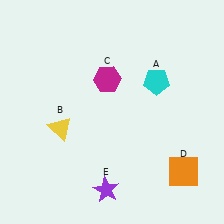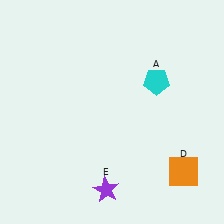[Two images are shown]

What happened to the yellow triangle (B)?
The yellow triangle (B) was removed in Image 2. It was in the bottom-left area of Image 1.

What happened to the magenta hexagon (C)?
The magenta hexagon (C) was removed in Image 2. It was in the top-left area of Image 1.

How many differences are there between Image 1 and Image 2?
There are 2 differences between the two images.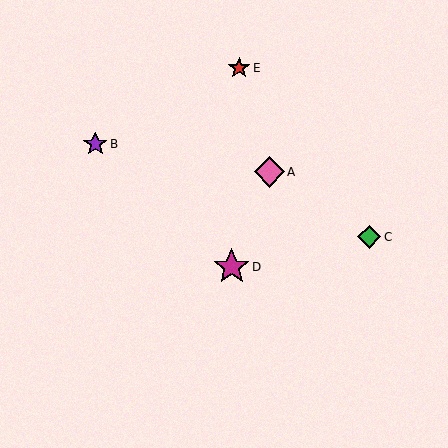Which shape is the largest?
The magenta star (labeled D) is the largest.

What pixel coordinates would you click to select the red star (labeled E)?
Click at (239, 68) to select the red star E.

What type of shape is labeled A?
Shape A is a pink diamond.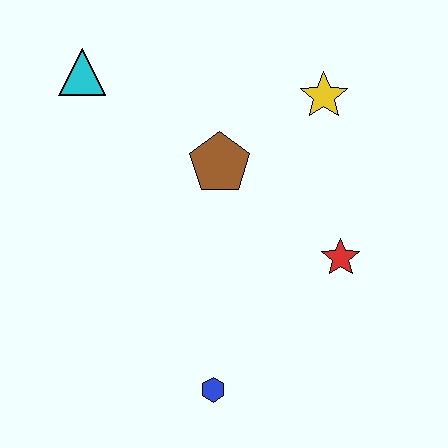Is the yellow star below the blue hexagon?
No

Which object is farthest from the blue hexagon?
The cyan triangle is farthest from the blue hexagon.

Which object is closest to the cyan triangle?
The brown pentagon is closest to the cyan triangle.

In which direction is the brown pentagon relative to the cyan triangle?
The brown pentagon is to the right of the cyan triangle.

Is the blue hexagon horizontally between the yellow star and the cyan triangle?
Yes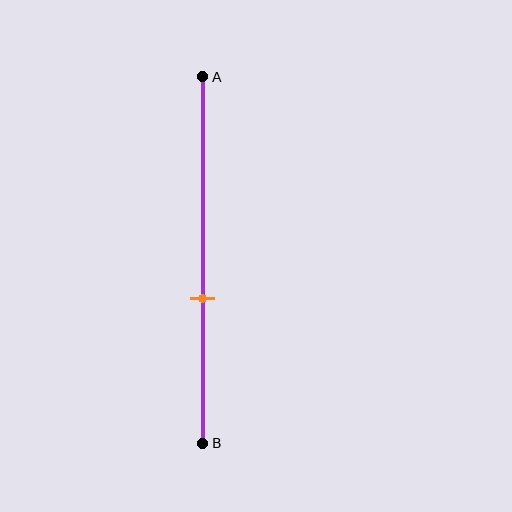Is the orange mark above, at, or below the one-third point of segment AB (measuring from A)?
The orange mark is below the one-third point of segment AB.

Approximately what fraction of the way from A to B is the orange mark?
The orange mark is approximately 60% of the way from A to B.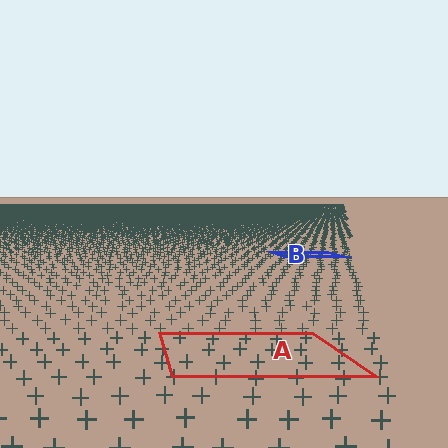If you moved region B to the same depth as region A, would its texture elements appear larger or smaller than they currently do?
They would appear larger. At a closer depth, the same texture elements are projected at a bigger on-screen size.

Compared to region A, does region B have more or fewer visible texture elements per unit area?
Region B has more texture elements per unit area — they are packed more densely because it is farther away.